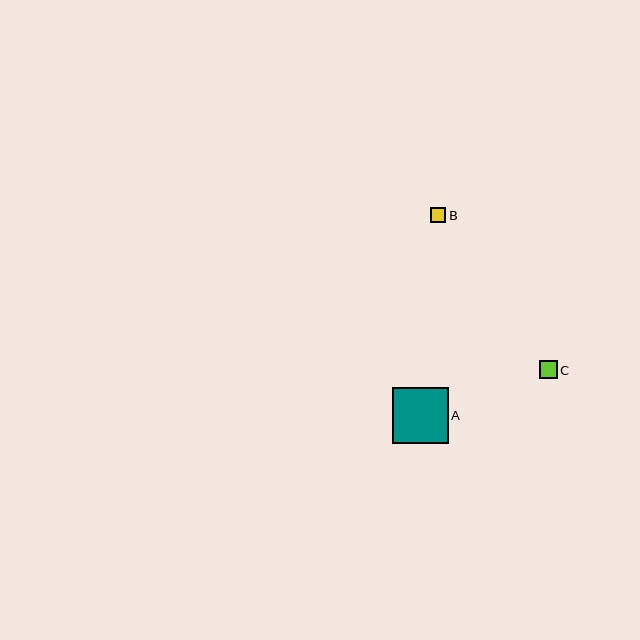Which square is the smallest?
Square B is the smallest with a size of approximately 15 pixels.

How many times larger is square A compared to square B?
Square A is approximately 3.7 times the size of square B.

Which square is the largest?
Square A is the largest with a size of approximately 56 pixels.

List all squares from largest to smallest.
From largest to smallest: A, C, B.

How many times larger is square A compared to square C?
Square A is approximately 3.1 times the size of square C.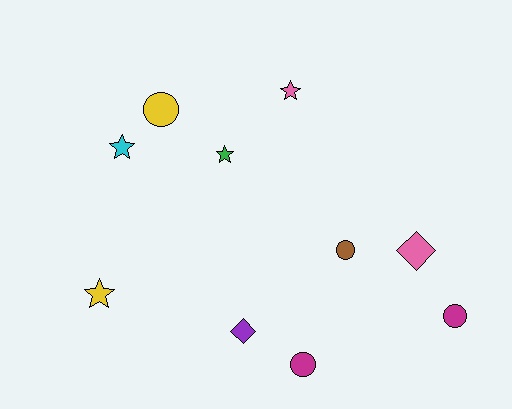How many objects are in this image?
There are 10 objects.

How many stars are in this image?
There are 4 stars.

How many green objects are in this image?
There is 1 green object.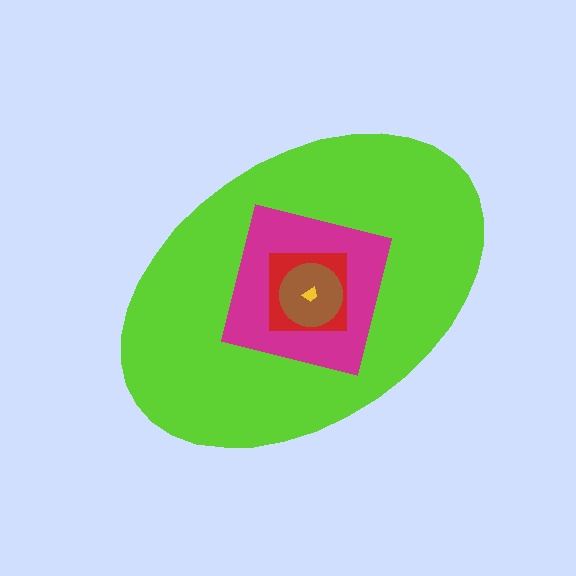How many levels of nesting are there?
5.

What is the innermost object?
The yellow trapezoid.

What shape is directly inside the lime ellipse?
The magenta square.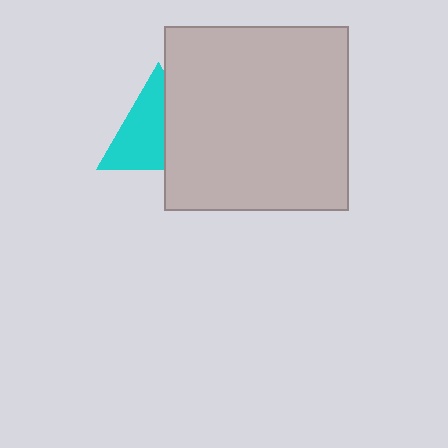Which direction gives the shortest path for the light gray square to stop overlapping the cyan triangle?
Moving right gives the shortest separation.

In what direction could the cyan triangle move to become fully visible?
The cyan triangle could move left. That would shift it out from behind the light gray square entirely.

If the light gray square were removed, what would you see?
You would see the complete cyan triangle.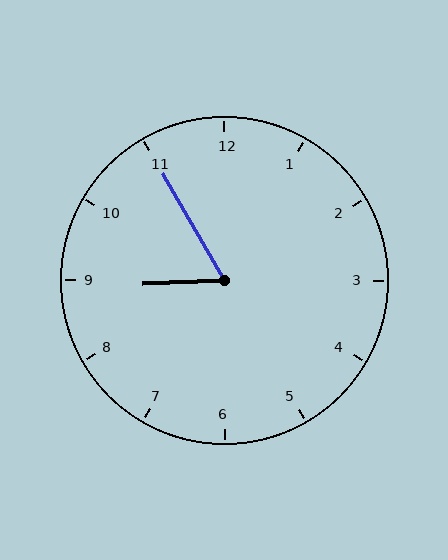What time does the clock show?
8:55.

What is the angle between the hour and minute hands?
Approximately 62 degrees.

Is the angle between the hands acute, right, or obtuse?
It is acute.